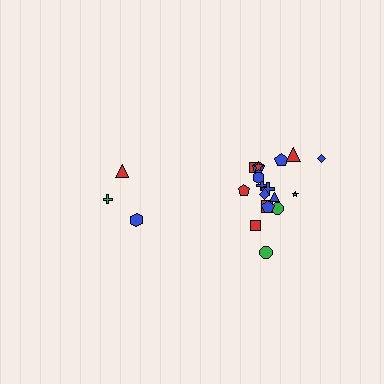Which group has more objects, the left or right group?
The right group.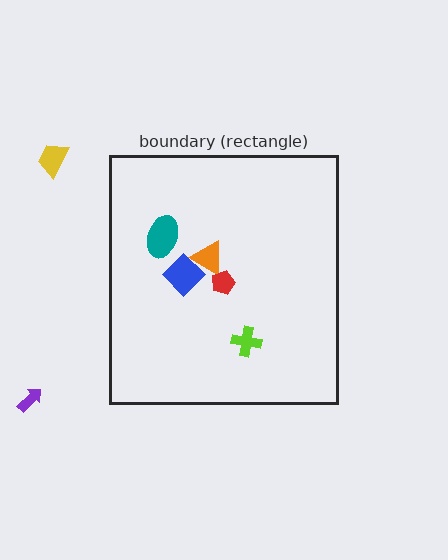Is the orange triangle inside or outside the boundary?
Inside.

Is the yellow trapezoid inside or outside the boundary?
Outside.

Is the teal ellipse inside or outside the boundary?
Inside.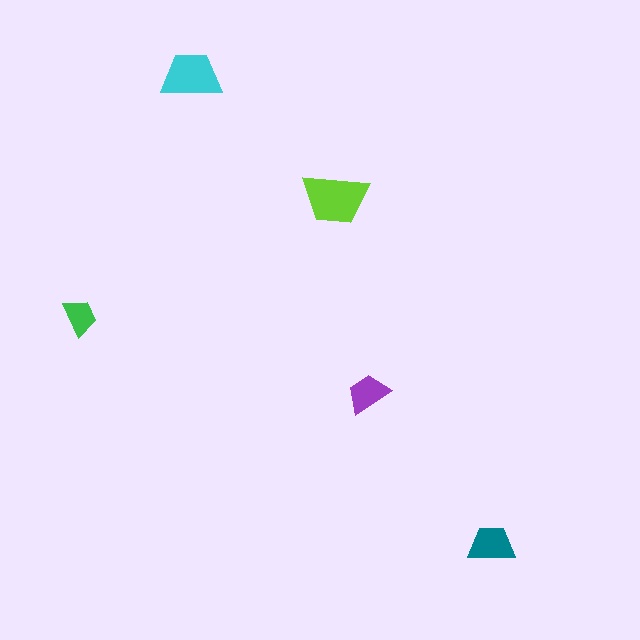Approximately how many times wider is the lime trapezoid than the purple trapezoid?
About 1.5 times wider.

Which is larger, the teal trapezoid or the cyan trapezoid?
The cyan one.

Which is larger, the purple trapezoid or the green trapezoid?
The purple one.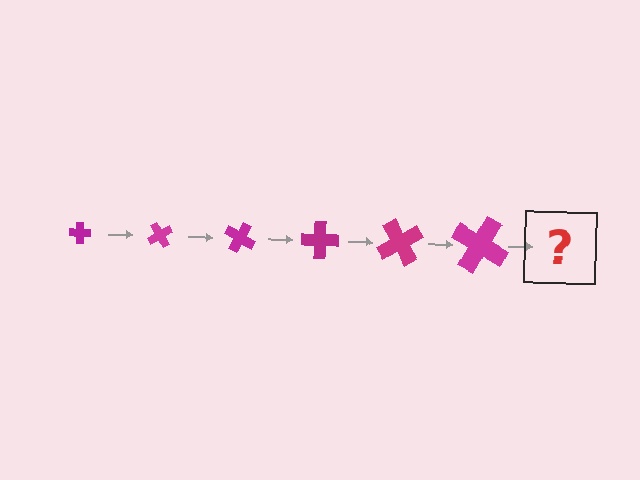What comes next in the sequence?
The next element should be a cross, larger than the previous one and rotated 360 degrees from the start.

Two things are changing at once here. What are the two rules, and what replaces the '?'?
The two rules are that the cross grows larger each step and it rotates 60 degrees each step. The '?' should be a cross, larger than the previous one and rotated 360 degrees from the start.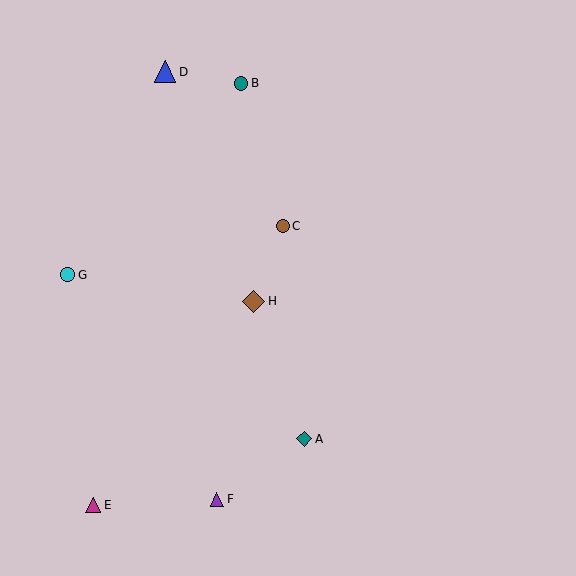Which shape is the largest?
The brown diamond (labeled H) is the largest.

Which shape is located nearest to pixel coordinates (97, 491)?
The magenta triangle (labeled E) at (93, 505) is nearest to that location.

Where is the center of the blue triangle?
The center of the blue triangle is at (165, 72).